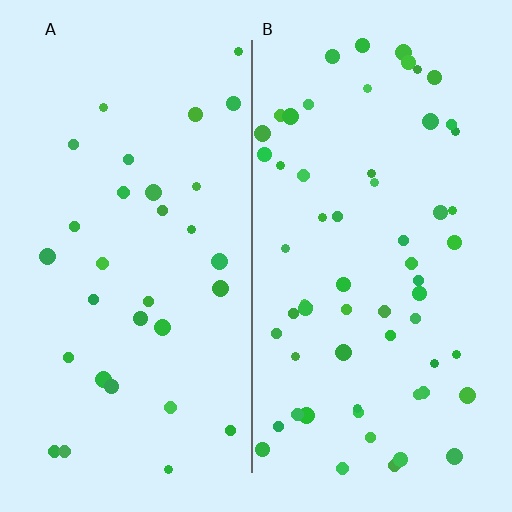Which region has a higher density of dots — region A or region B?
B (the right).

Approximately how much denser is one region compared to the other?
Approximately 2.0× — region B over region A.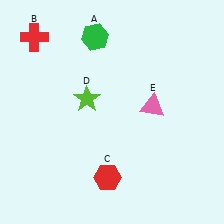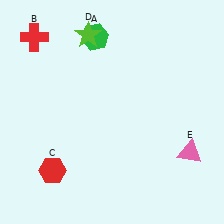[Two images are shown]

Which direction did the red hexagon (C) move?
The red hexagon (C) moved left.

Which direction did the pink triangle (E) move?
The pink triangle (E) moved down.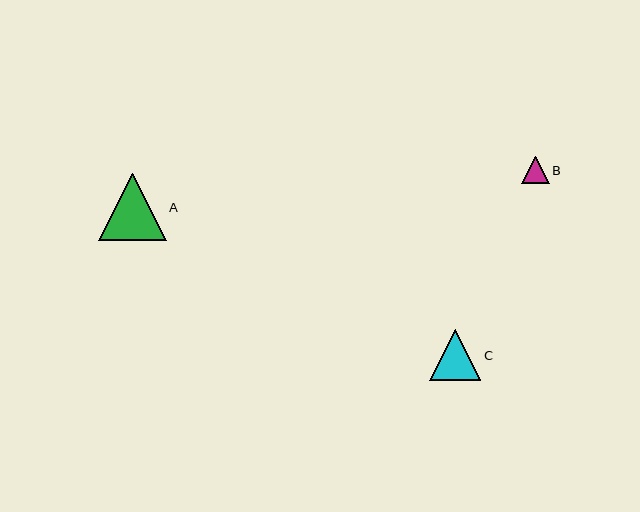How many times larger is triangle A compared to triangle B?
Triangle A is approximately 2.5 times the size of triangle B.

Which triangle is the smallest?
Triangle B is the smallest with a size of approximately 27 pixels.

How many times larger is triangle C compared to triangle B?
Triangle C is approximately 1.9 times the size of triangle B.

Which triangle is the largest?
Triangle A is the largest with a size of approximately 68 pixels.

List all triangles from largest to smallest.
From largest to smallest: A, C, B.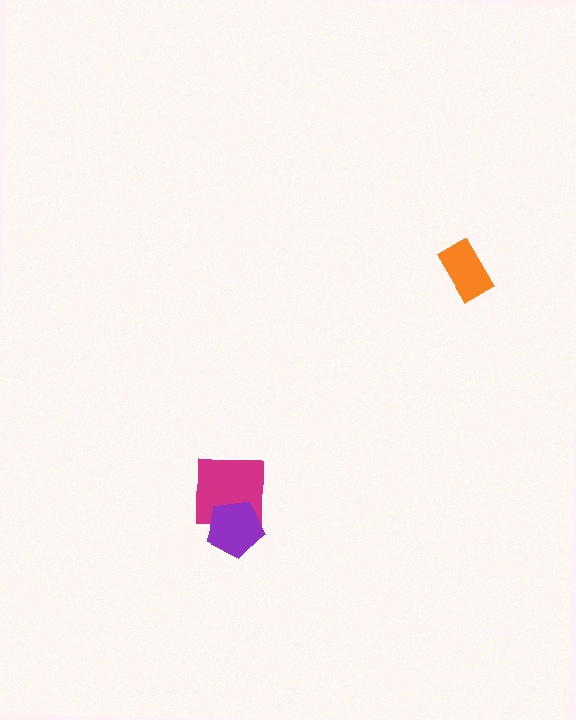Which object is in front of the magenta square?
The purple pentagon is in front of the magenta square.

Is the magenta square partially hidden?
Yes, it is partially covered by another shape.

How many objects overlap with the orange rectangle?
0 objects overlap with the orange rectangle.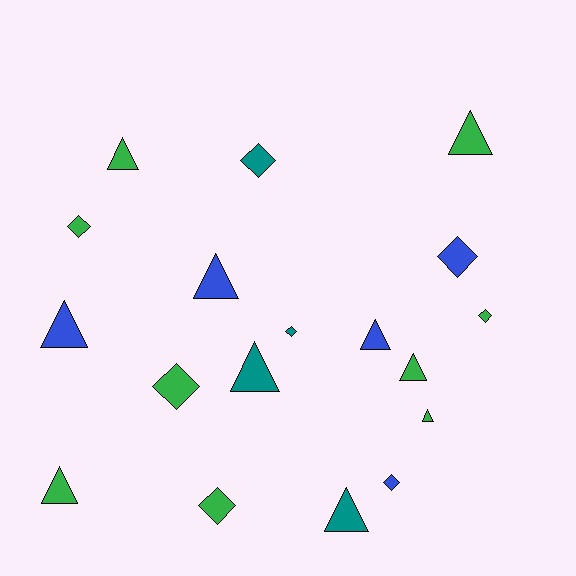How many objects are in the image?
There are 18 objects.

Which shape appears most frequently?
Triangle, with 10 objects.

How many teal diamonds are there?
There are 2 teal diamonds.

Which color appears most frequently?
Green, with 9 objects.